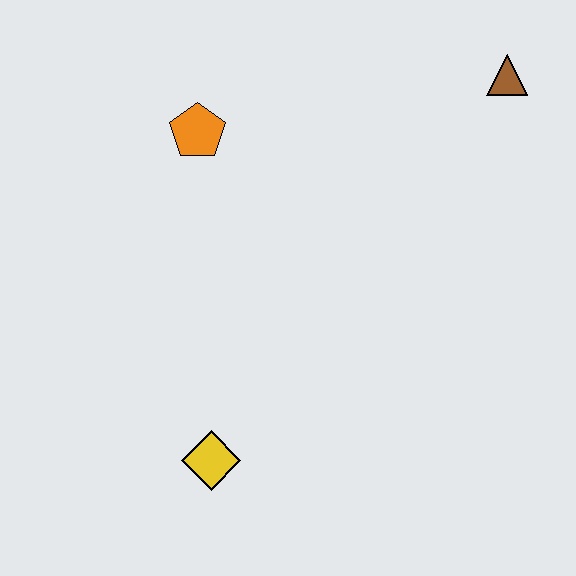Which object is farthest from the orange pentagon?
The yellow diamond is farthest from the orange pentagon.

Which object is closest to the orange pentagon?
The brown triangle is closest to the orange pentagon.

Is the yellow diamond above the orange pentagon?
No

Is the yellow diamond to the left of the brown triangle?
Yes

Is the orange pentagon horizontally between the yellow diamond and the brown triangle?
No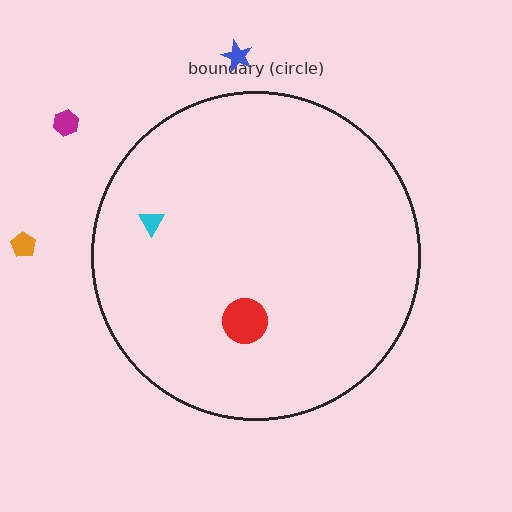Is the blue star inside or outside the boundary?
Outside.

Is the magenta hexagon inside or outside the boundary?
Outside.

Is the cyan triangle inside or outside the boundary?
Inside.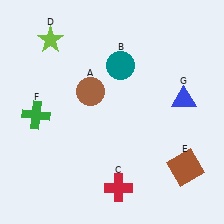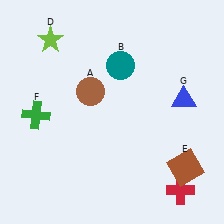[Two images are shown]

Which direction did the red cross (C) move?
The red cross (C) moved right.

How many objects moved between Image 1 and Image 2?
1 object moved between the two images.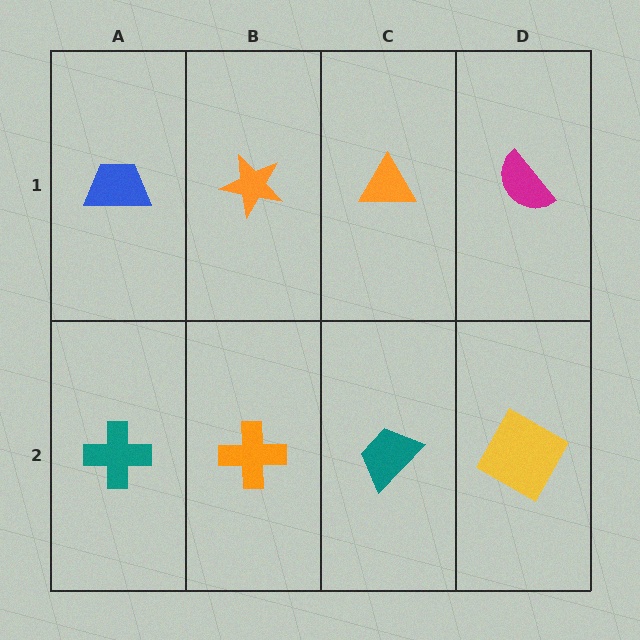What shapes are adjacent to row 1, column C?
A teal trapezoid (row 2, column C), an orange star (row 1, column B), a magenta semicircle (row 1, column D).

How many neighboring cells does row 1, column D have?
2.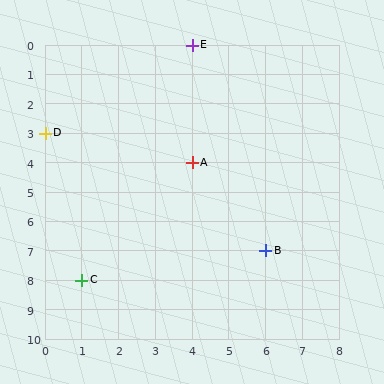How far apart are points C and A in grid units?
Points C and A are 3 columns and 4 rows apart (about 5.0 grid units diagonally).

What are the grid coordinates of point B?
Point B is at grid coordinates (6, 7).